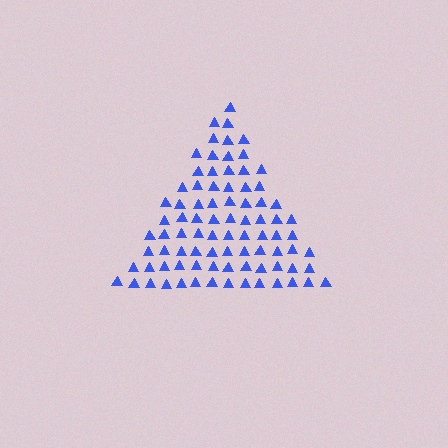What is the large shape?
The large shape is a triangle.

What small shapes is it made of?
It is made of small triangles.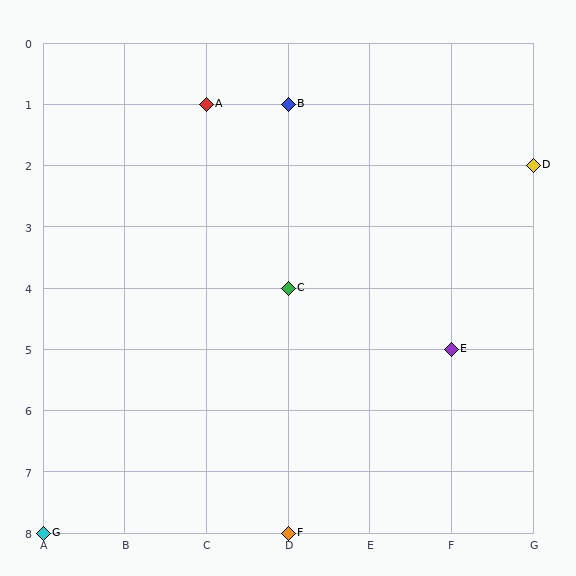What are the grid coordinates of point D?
Point D is at grid coordinates (G, 2).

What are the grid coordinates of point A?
Point A is at grid coordinates (C, 1).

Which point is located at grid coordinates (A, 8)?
Point G is at (A, 8).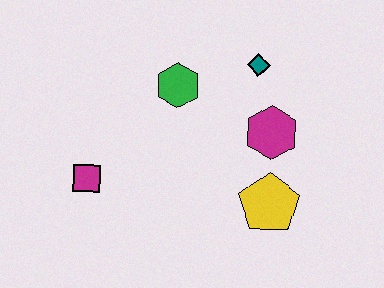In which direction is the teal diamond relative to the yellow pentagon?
The teal diamond is above the yellow pentagon.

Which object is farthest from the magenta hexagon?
The magenta square is farthest from the magenta hexagon.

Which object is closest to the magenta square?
The green hexagon is closest to the magenta square.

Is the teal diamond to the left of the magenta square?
No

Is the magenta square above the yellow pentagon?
Yes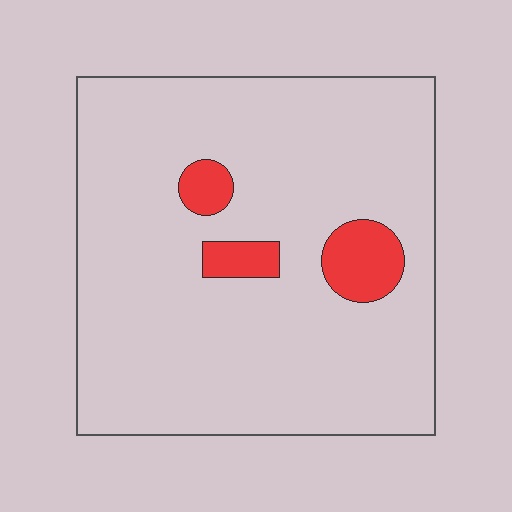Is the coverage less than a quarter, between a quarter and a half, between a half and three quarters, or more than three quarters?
Less than a quarter.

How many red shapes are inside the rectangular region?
3.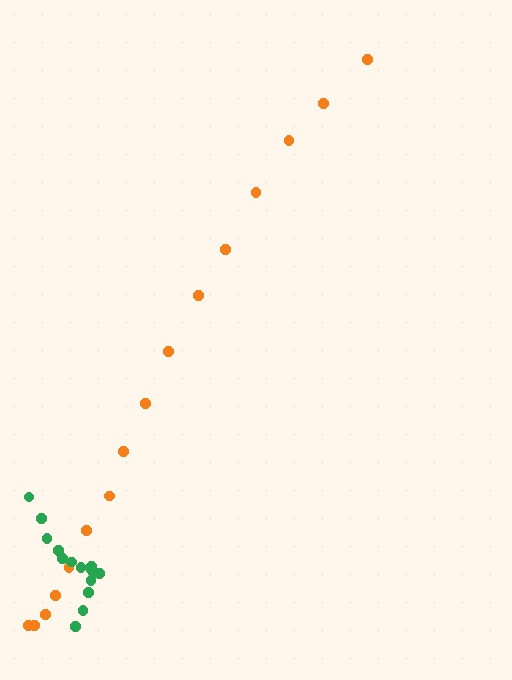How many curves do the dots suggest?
There are 2 distinct paths.